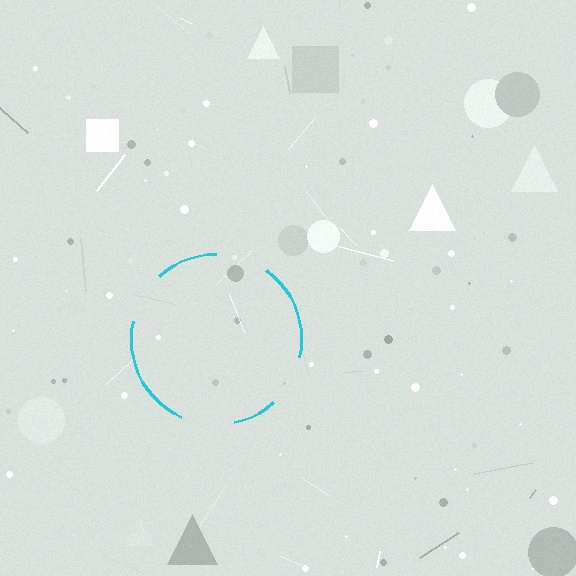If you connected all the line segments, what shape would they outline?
They would outline a circle.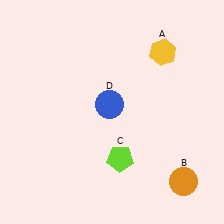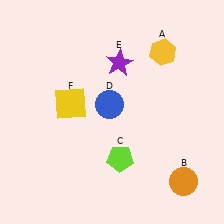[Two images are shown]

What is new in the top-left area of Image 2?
A yellow square (F) was added in the top-left area of Image 2.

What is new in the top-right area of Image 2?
A purple star (E) was added in the top-right area of Image 2.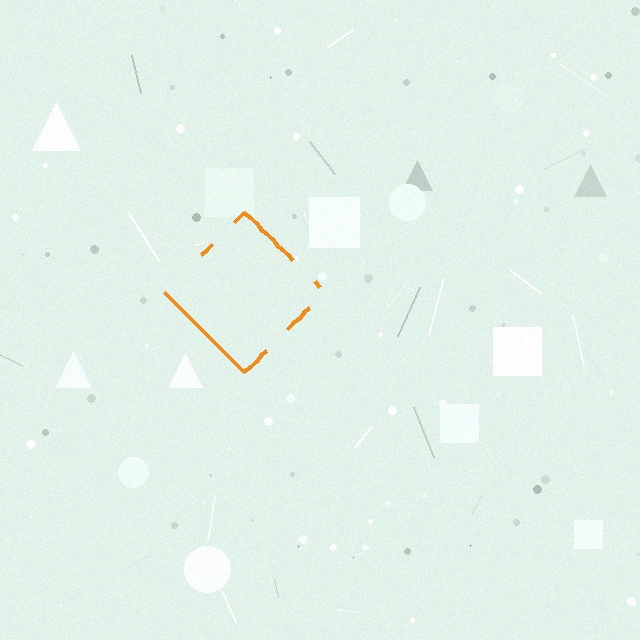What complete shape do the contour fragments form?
The contour fragments form a diamond.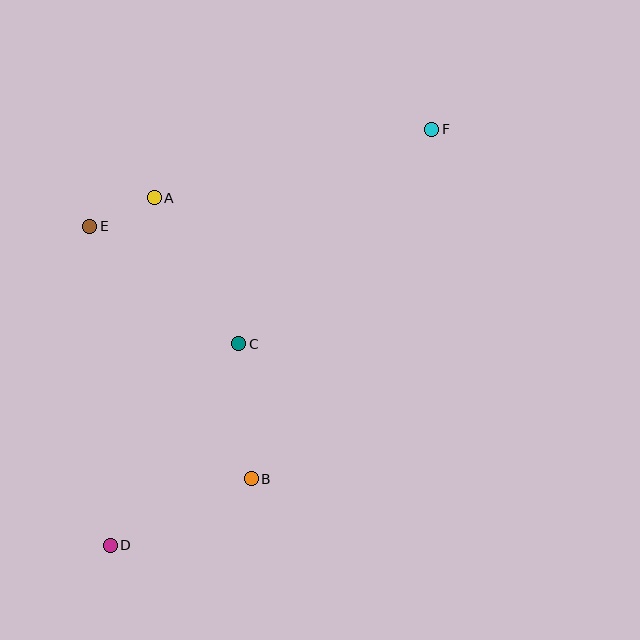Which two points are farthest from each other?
Points D and F are farthest from each other.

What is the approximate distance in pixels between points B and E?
The distance between B and E is approximately 299 pixels.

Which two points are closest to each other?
Points A and E are closest to each other.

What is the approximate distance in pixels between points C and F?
The distance between C and F is approximately 289 pixels.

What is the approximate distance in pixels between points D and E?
The distance between D and E is approximately 319 pixels.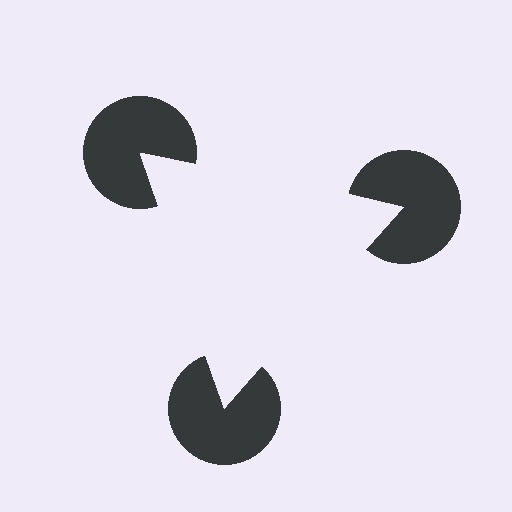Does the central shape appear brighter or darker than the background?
It typically appears slightly brighter than the background, even though no actual brightness change is drawn.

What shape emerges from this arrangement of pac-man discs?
An illusory triangle — its edges are inferred from the aligned wedge cuts in the pac-man discs, not physically drawn.